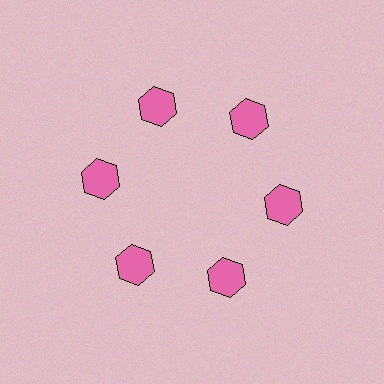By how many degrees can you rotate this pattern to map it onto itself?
The pattern maps onto itself every 60 degrees of rotation.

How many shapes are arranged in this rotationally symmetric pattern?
There are 6 shapes, arranged in 6 groups of 1.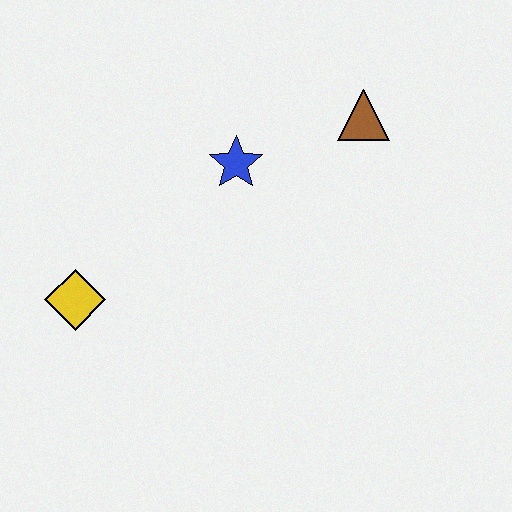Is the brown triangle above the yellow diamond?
Yes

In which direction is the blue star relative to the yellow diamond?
The blue star is to the right of the yellow diamond.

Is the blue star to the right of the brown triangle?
No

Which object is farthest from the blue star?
The yellow diamond is farthest from the blue star.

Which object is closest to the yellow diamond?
The blue star is closest to the yellow diamond.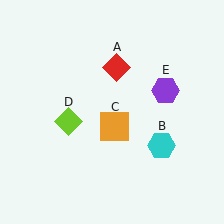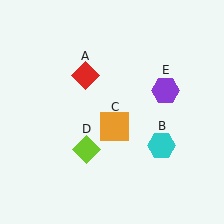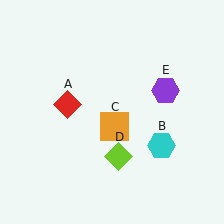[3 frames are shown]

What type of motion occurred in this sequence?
The red diamond (object A), lime diamond (object D) rotated counterclockwise around the center of the scene.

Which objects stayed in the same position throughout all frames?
Cyan hexagon (object B) and orange square (object C) and purple hexagon (object E) remained stationary.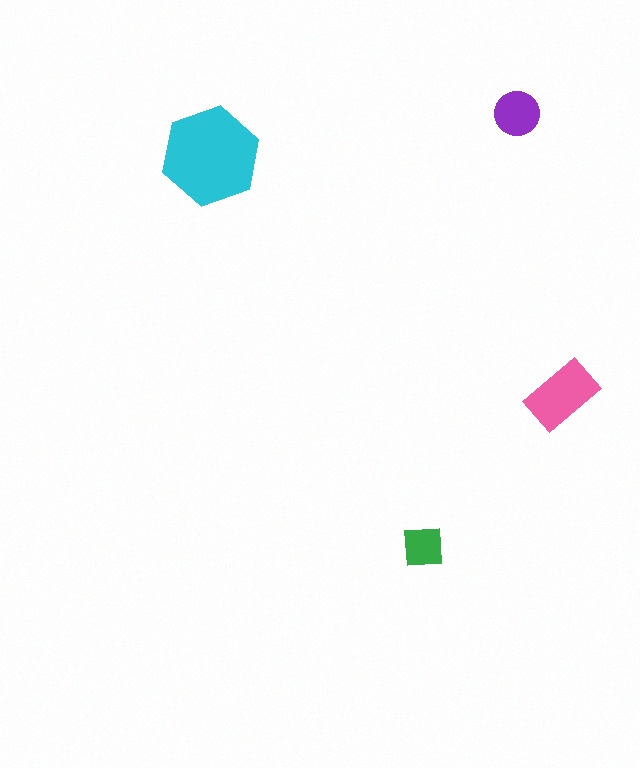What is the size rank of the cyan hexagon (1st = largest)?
1st.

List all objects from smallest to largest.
The green square, the purple circle, the pink rectangle, the cyan hexagon.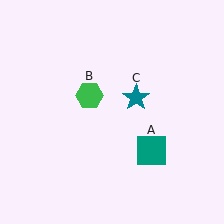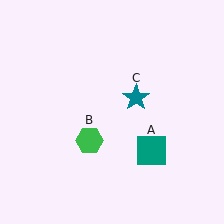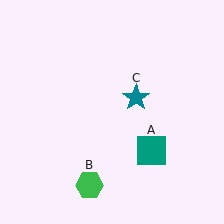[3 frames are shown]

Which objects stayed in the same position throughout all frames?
Teal square (object A) and teal star (object C) remained stationary.